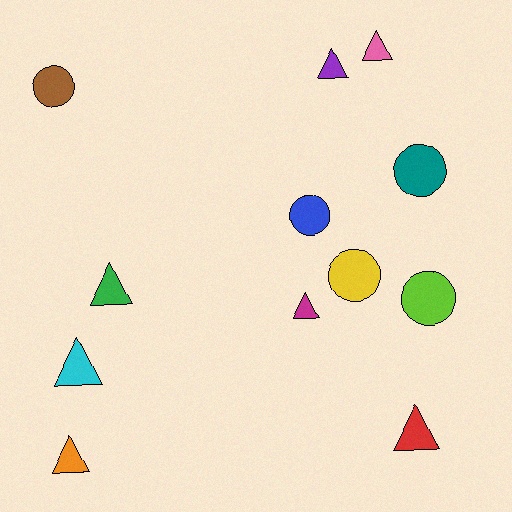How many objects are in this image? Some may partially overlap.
There are 12 objects.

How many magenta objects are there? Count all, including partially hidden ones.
There is 1 magenta object.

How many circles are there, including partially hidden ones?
There are 5 circles.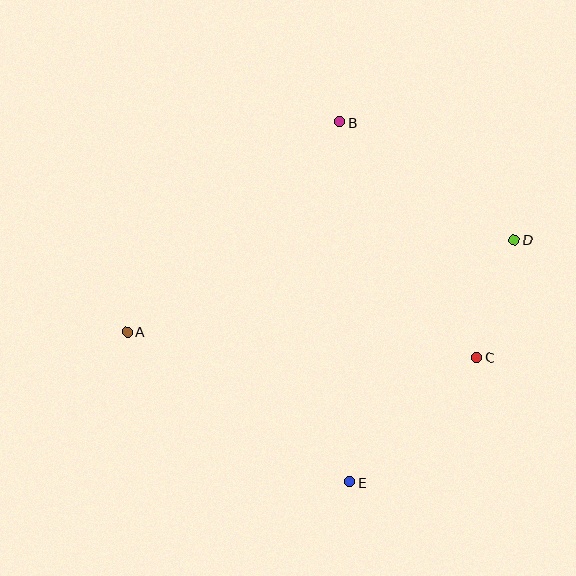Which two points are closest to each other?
Points C and D are closest to each other.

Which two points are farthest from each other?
Points A and D are farthest from each other.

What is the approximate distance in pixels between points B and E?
The distance between B and E is approximately 360 pixels.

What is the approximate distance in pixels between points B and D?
The distance between B and D is approximately 211 pixels.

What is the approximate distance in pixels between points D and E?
The distance between D and E is approximately 293 pixels.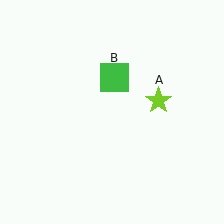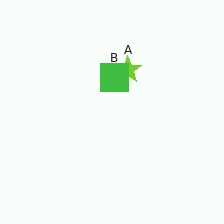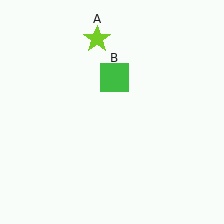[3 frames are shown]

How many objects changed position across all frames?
1 object changed position: lime star (object A).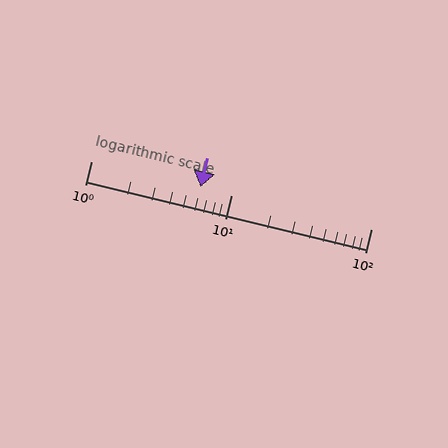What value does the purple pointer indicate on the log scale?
The pointer indicates approximately 6.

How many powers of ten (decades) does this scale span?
The scale spans 2 decades, from 1 to 100.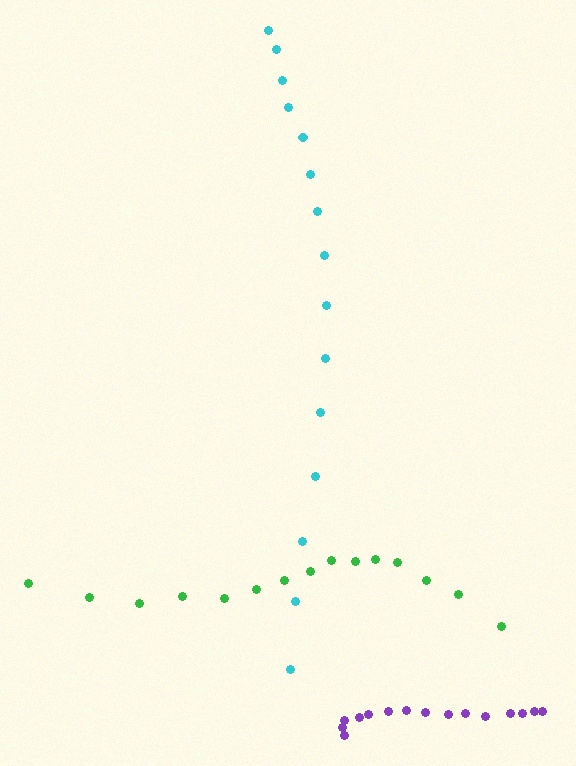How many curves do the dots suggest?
There are 3 distinct paths.